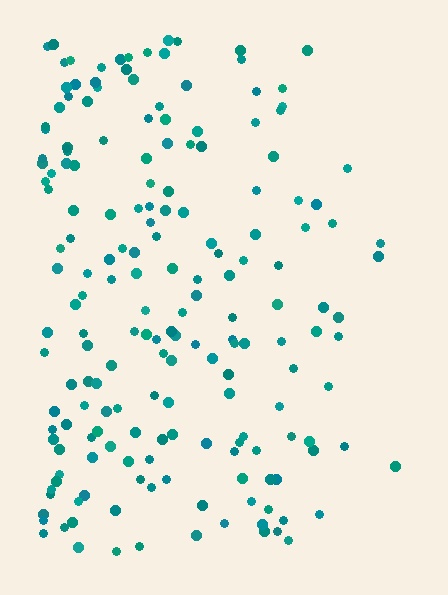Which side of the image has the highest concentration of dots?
The left.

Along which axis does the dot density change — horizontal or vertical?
Horizontal.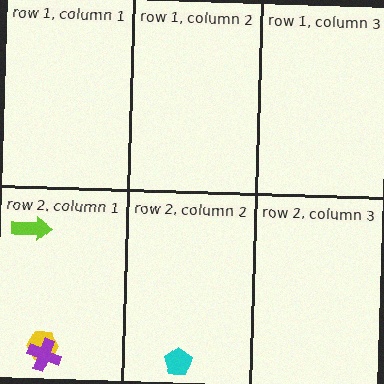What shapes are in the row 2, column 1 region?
The yellow hexagon, the lime arrow, the purple cross.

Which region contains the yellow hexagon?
The row 2, column 1 region.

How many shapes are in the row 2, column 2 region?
1.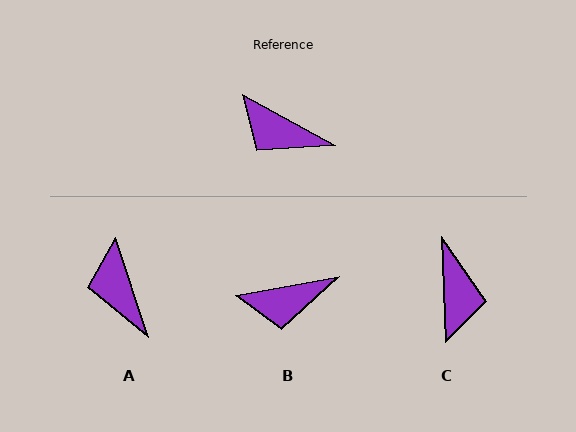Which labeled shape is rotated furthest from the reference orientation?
C, about 121 degrees away.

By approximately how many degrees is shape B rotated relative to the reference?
Approximately 39 degrees counter-clockwise.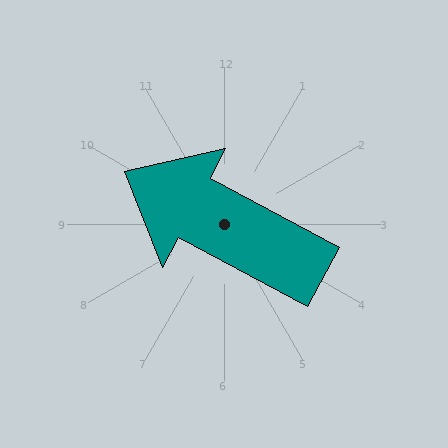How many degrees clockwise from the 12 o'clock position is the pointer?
Approximately 298 degrees.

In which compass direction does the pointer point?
Northwest.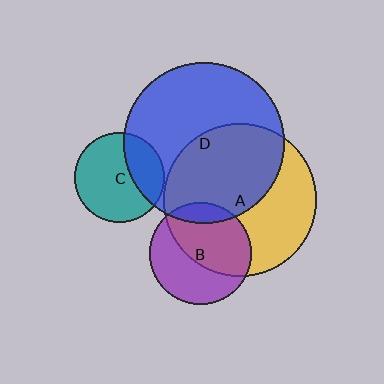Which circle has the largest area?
Circle D (blue).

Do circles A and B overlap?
Yes.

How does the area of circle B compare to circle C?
Approximately 1.3 times.